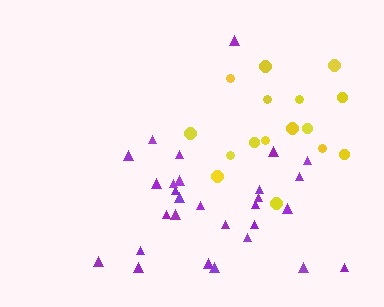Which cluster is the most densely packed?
Yellow.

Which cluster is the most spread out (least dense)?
Purple.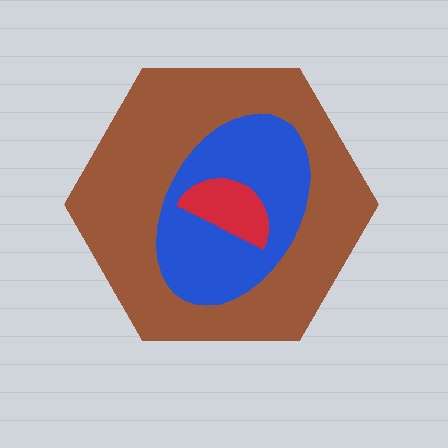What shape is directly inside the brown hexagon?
The blue ellipse.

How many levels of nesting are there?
3.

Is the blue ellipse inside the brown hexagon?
Yes.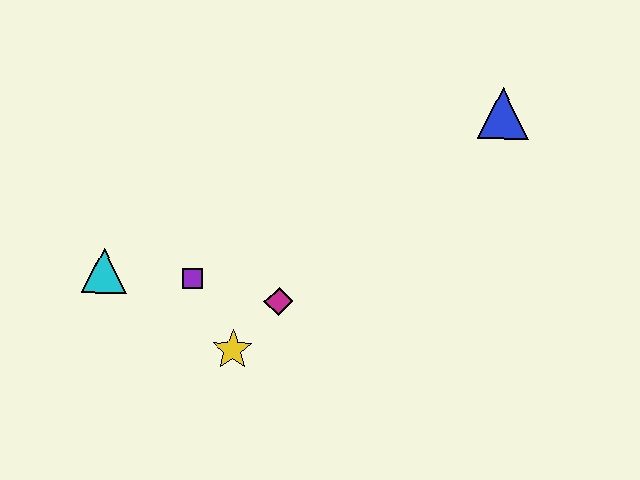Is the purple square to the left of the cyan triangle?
No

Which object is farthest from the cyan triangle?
The blue triangle is farthest from the cyan triangle.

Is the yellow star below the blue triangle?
Yes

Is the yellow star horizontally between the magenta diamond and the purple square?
Yes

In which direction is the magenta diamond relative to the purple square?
The magenta diamond is to the right of the purple square.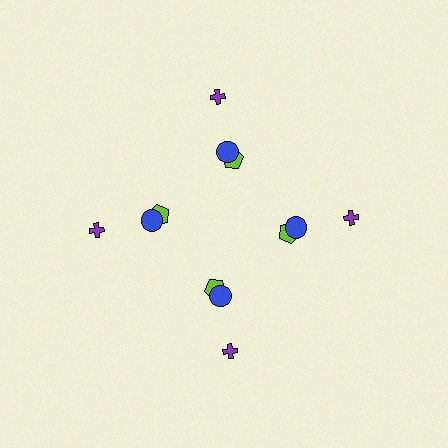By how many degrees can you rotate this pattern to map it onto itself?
The pattern maps onto itself every 90 degrees of rotation.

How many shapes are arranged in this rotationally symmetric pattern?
There are 12 shapes, arranged in 4 groups of 3.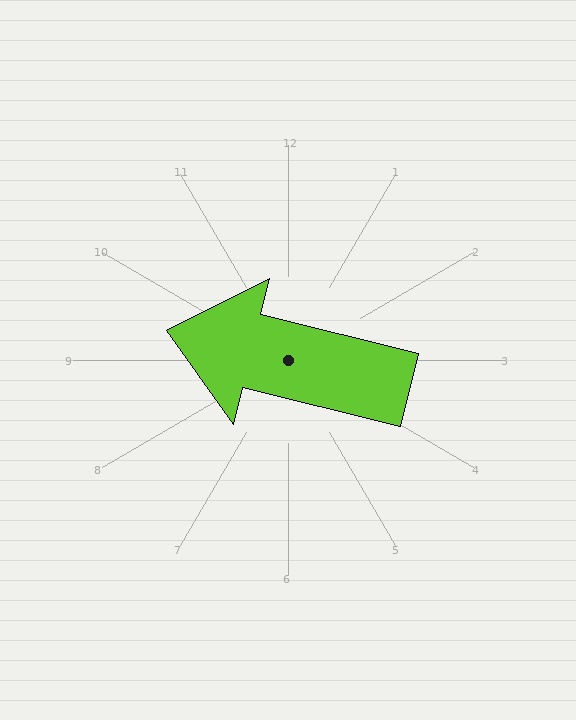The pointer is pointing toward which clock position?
Roughly 9 o'clock.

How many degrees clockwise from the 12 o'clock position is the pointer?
Approximately 284 degrees.